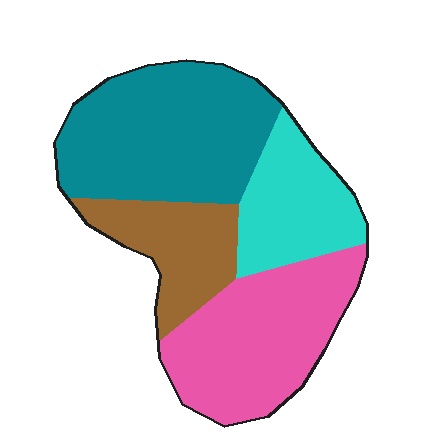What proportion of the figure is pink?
Pink covers roughly 30% of the figure.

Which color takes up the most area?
Teal, at roughly 35%.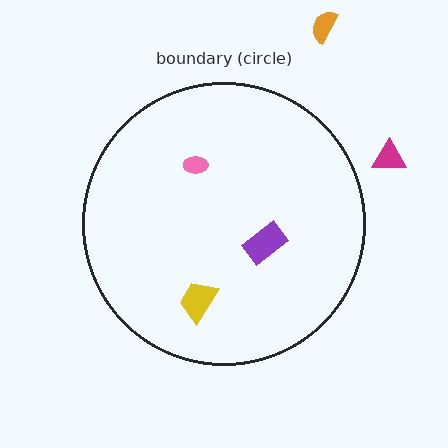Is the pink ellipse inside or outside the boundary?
Inside.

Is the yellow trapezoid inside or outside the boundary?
Inside.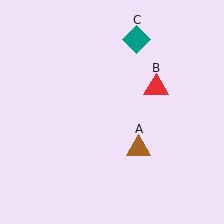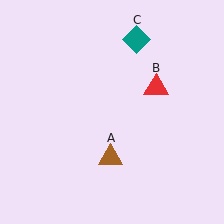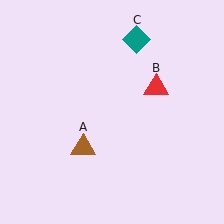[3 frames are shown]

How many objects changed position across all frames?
1 object changed position: brown triangle (object A).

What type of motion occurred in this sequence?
The brown triangle (object A) rotated clockwise around the center of the scene.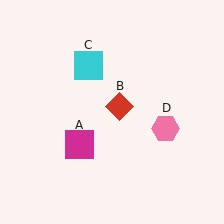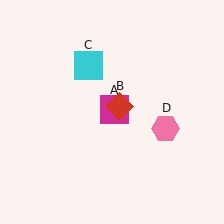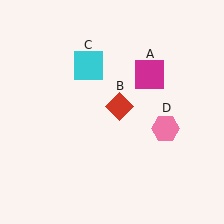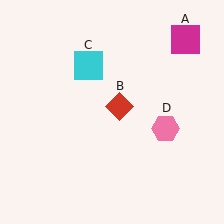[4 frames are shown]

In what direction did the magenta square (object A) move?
The magenta square (object A) moved up and to the right.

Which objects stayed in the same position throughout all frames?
Red diamond (object B) and cyan square (object C) and pink hexagon (object D) remained stationary.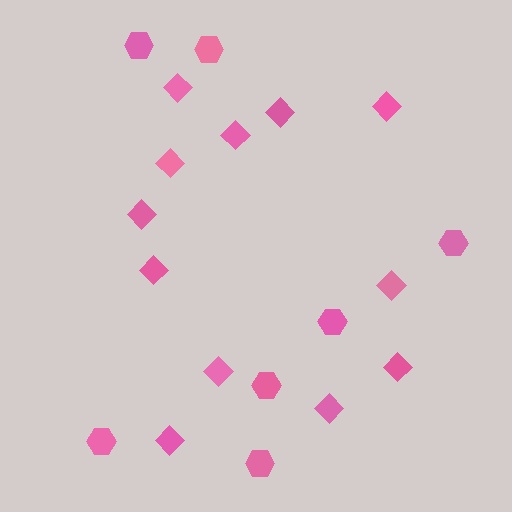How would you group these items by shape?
There are 2 groups: one group of hexagons (7) and one group of diamonds (12).